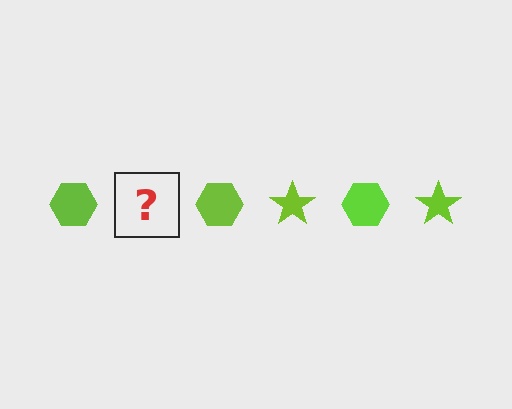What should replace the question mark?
The question mark should be replaced with a lime star.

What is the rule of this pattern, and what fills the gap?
The rule is that the pattern cycles through hexagon, star shapes in lime. The gap should be filled with a lime star.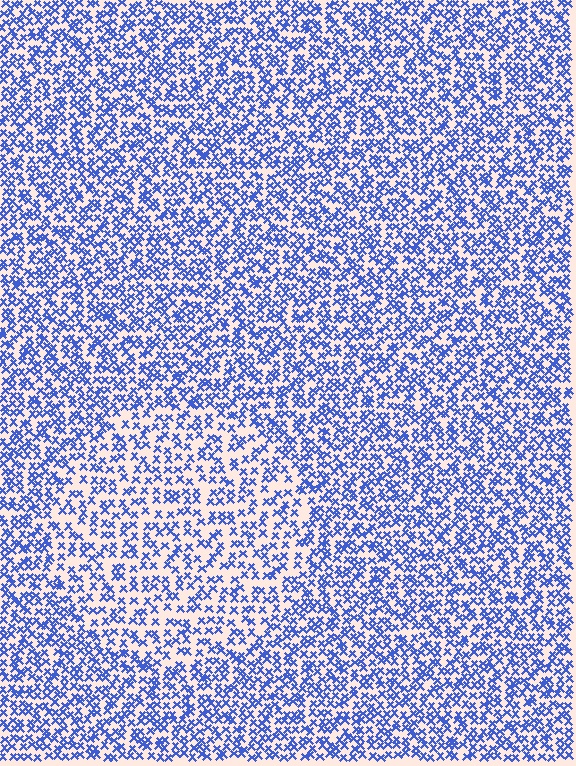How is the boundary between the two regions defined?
The boundary is defined by a change in element density (approximately 1.6x ratio). All elements are the same color, size, and shape.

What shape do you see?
I see a circle.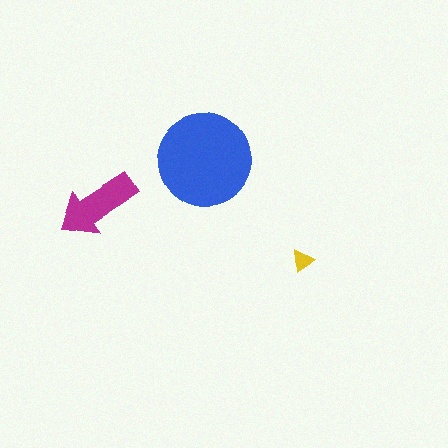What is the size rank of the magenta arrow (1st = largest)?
2nd.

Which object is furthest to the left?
The magenta arrow is leftmost.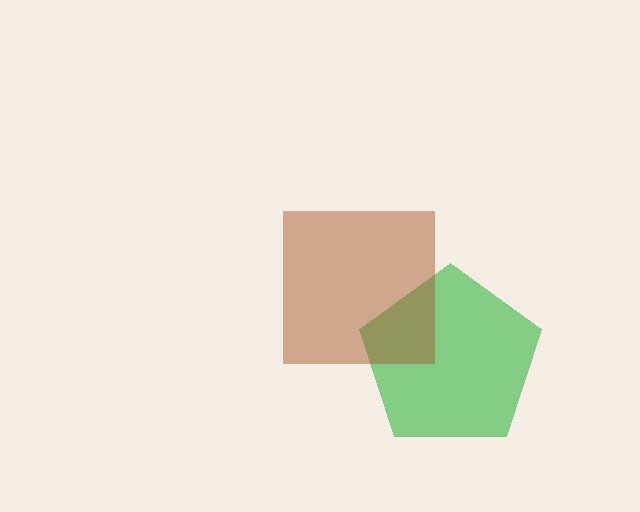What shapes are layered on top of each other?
The layered shapes are: a green pentagon, a brown square.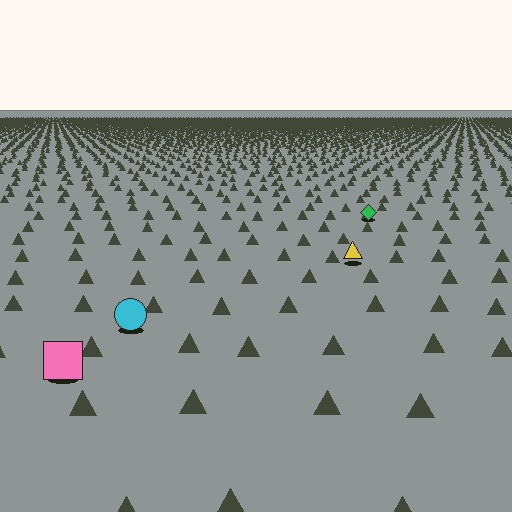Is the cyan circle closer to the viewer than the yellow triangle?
Yes. The cyan circle is closer — you can tell from the texture gradient: the ground texture is coarser near it.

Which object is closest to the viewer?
The pink square is closest. The texture marks near it are larger and more spread out.